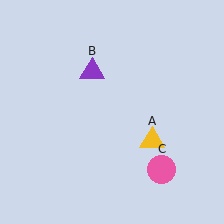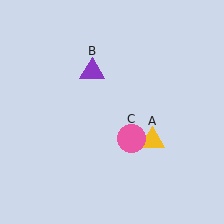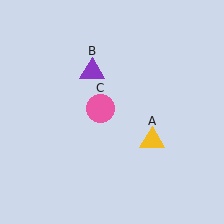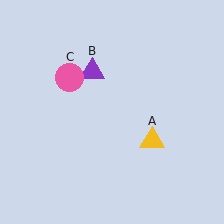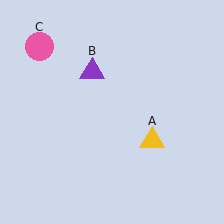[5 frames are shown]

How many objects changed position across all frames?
1 object changed position: pink circle (object C).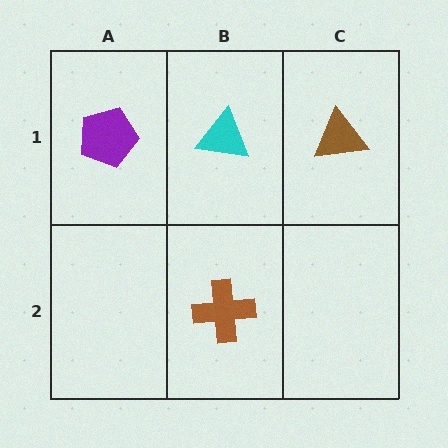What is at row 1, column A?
A purple pentagon.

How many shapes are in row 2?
1 shape.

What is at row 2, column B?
A brown cross.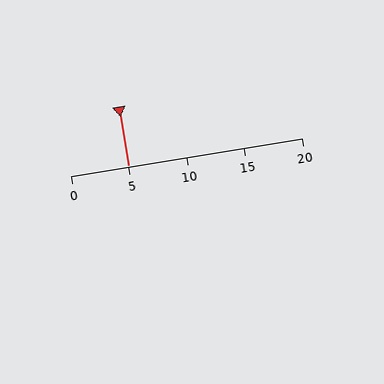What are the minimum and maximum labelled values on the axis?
The axis runs from 0 to 20.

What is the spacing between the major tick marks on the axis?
The major ticks are spaced 5 apart.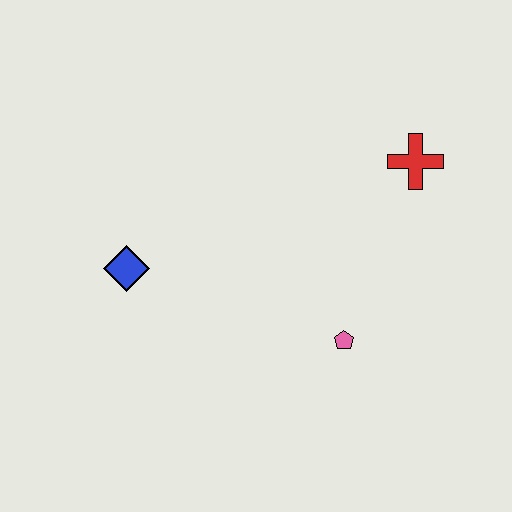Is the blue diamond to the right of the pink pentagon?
No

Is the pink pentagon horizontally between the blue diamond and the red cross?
Yes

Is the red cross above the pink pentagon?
Yes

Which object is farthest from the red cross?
The blue diamond is farthest from the red cross.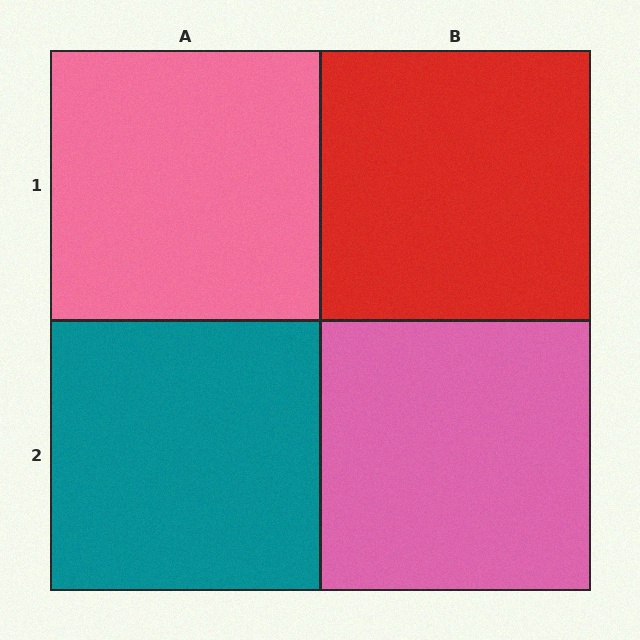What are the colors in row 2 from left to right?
Teal, pink.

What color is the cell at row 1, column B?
Red.